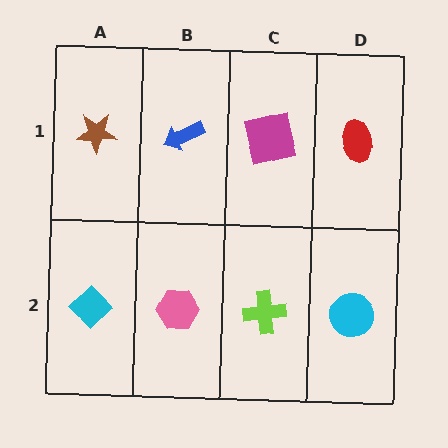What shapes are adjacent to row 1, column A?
A cyan diamond (row 2, column A), a blue arrow (row 1, column B).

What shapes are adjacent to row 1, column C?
A lime cross (row 2, column C), a blue arrow (row 1, column B), a red ellipse (row 1, column D).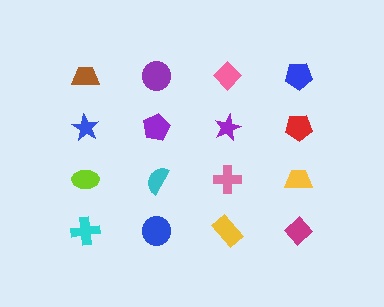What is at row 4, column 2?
A blue circle.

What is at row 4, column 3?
A yellow rectangle.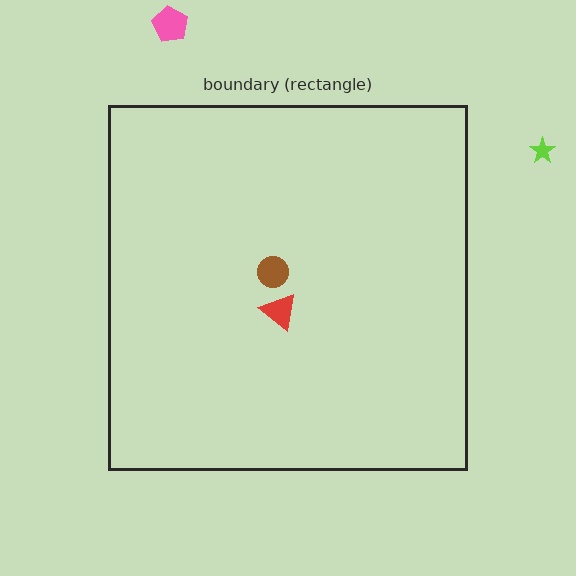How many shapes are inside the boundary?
2 inside, 2 outside.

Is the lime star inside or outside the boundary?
Outside.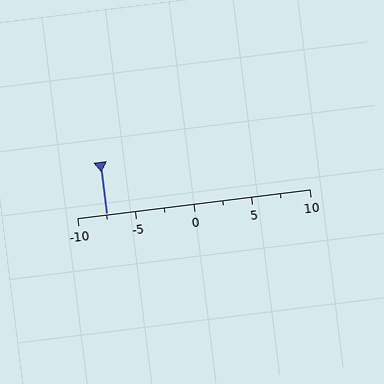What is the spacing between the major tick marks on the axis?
The major ticks are spaced 5 apart.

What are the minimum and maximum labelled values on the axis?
The axis runs from -10 to 10.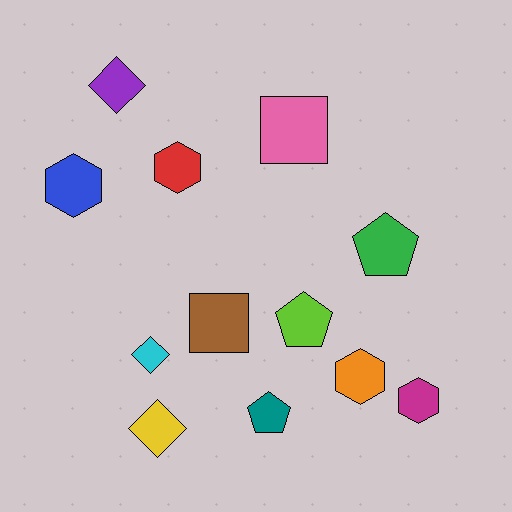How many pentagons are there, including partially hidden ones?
There are 3 pentagons.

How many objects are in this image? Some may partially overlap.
There are 12 objects.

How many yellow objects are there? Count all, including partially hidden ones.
There is 1 yellow object.